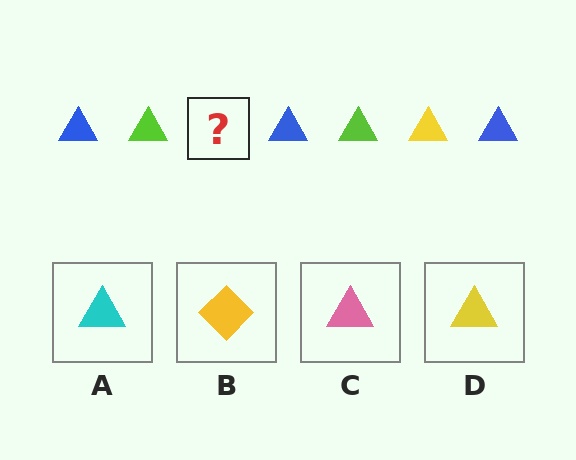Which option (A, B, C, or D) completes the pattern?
D.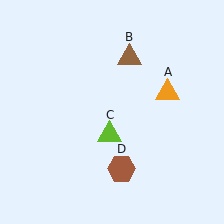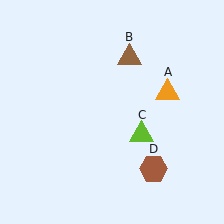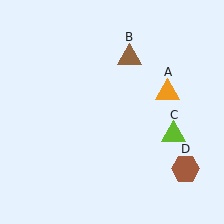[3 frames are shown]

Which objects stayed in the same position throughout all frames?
Orange triangle (object A) and brown triangle (object B) remained stationary.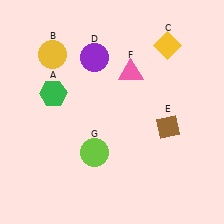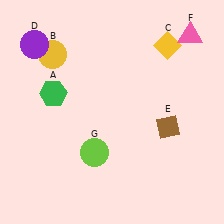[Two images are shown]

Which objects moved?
The objects that moved are: the purple circle (D), the pink triangle (F).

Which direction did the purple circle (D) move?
The purple circle (D) moved left.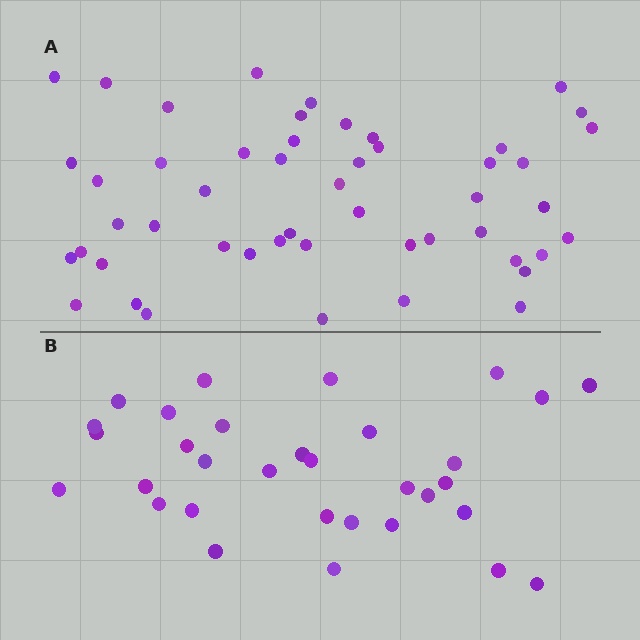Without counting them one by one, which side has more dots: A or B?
Region A (the top region) has more dots.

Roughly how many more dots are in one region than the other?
Region A has approximately 20 more dots than region B.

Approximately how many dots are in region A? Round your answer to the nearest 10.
About 50 dots.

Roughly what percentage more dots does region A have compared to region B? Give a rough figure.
About 55% more.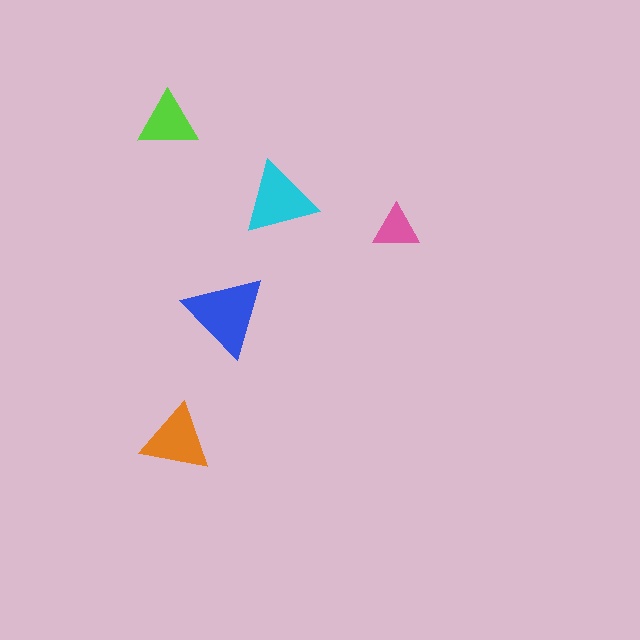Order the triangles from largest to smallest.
the blue one, the cyan one, the orange one, the lime one, the pink one.